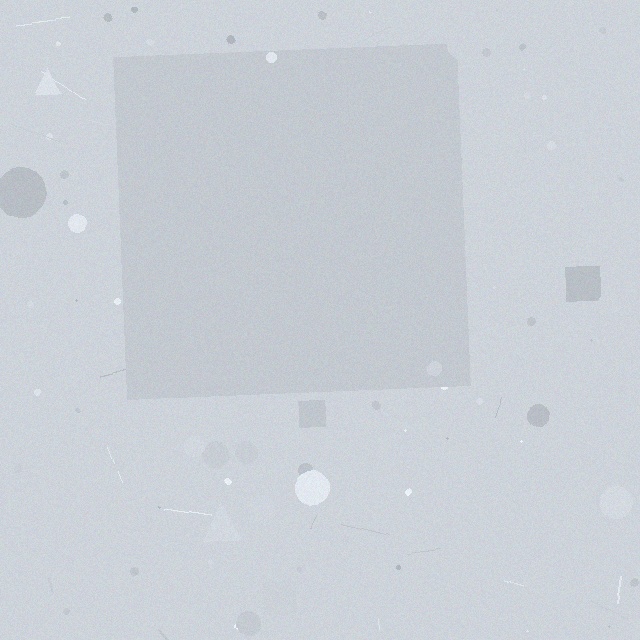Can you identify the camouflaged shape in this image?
The camouflaged shape is a square.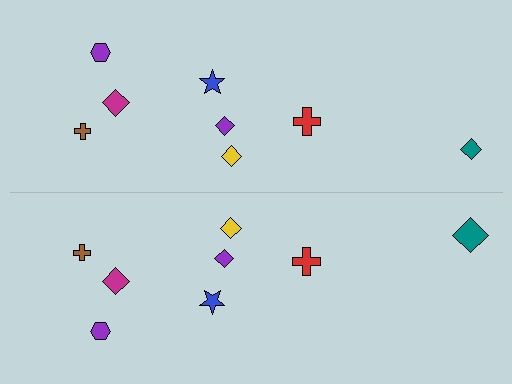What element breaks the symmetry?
The teal diamond on the bottom side has a different size than its mirror counterpart.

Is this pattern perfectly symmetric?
No, the pattern is not perfectly symmetric. The teal diamond on the bottom side has a different size than its mirror counterpart.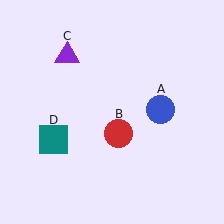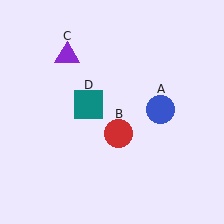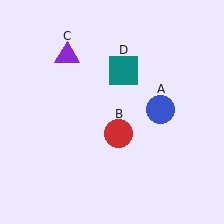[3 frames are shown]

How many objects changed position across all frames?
1 object changed position: teal square (object D).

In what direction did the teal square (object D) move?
The teal square (object D) moved up and to the right.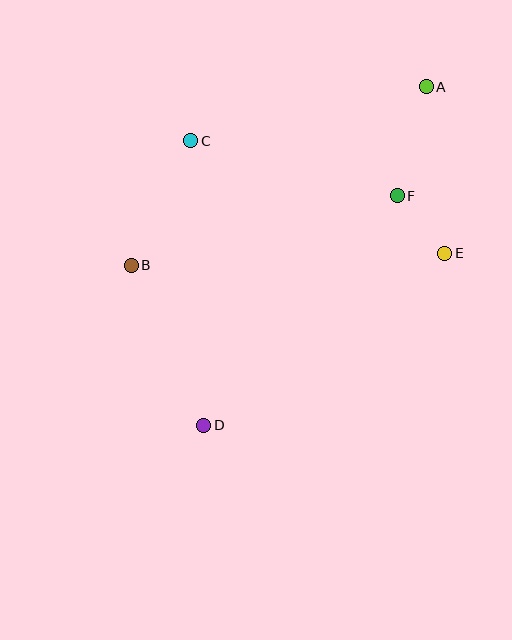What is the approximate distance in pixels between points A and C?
The distance between A and C is approximately 242 pixels.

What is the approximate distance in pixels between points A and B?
The distance between A and B is approximately 345 pixels.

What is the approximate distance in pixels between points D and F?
The distance between D and F is approximately 300 pixels.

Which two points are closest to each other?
Points E and F are closest to each other.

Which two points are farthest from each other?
Points A and D are farthest from each other.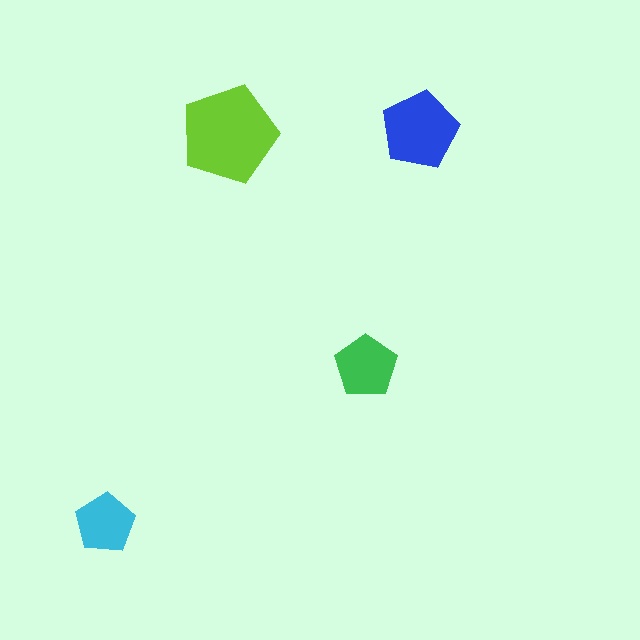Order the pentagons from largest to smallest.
the lime one, the blue one, the green one, the cyan one.